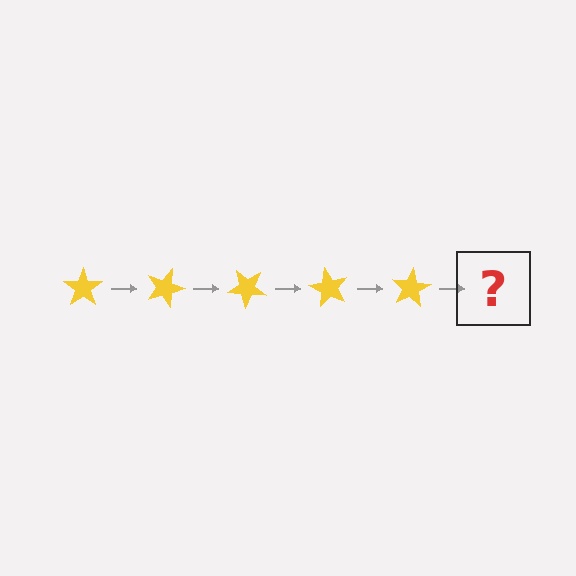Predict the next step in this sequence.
The next step is a yellow star rotated 100 degrees.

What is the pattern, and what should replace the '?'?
The pattern is that the star rotates 20 degrees each step. The '?' should be a yellow star rotated 100 degrees.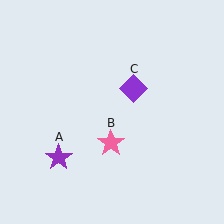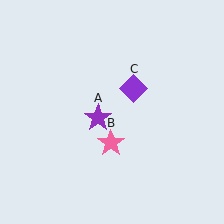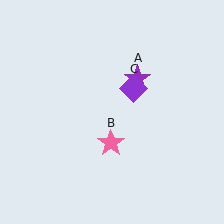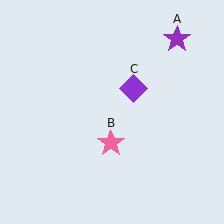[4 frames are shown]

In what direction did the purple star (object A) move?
The purple star (object A) moved up and to the right.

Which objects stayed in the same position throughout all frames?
Pink star (object B) and purple diamond (object C) remained stationary.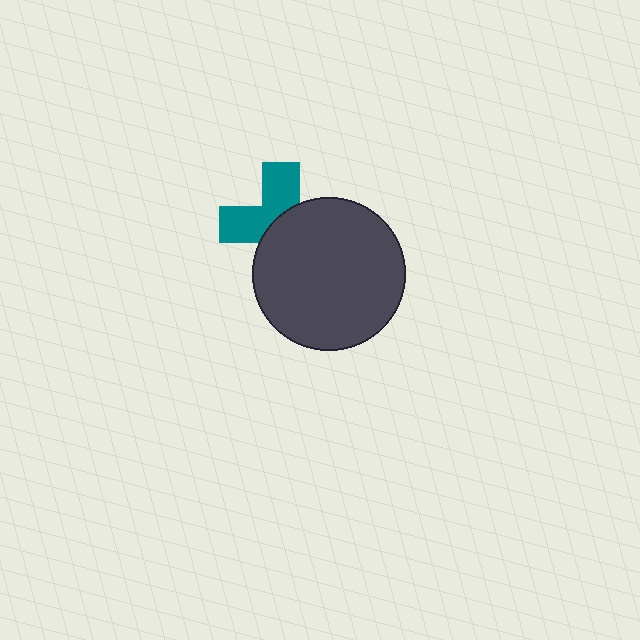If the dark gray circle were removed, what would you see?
You would see the complete teal cross.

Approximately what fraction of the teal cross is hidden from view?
Roughly 55% of the teal cross is hidden behind the dark gray circle.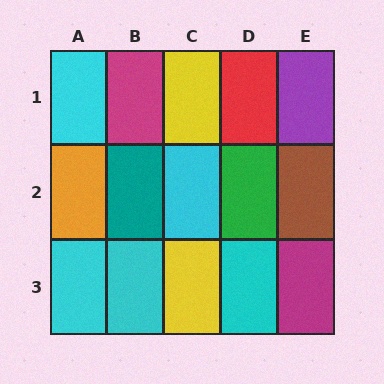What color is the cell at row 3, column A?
Cyan.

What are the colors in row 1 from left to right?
Cyan, magenta, yellow, red, purple.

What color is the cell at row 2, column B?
Teal.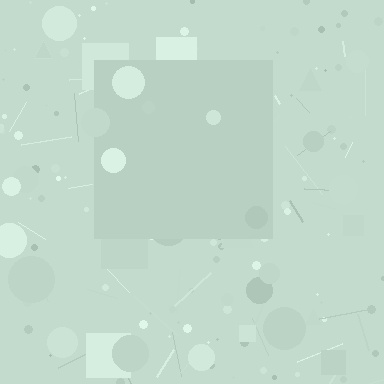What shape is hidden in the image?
A square is hidden in the image.